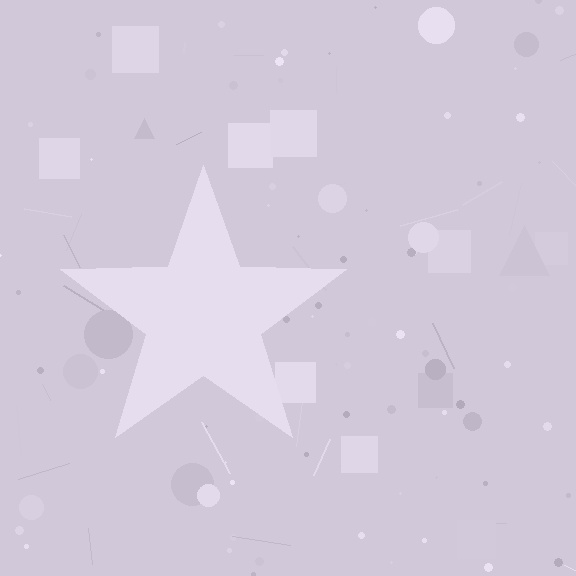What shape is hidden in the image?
A star is hidden in the image.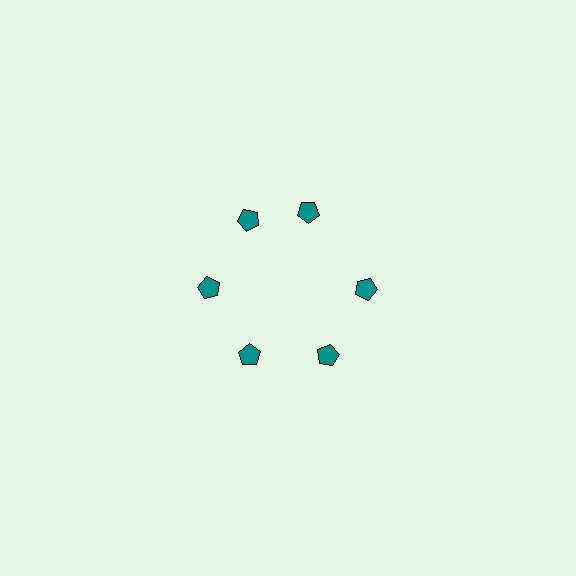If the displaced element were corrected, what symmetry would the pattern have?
It would have 6-fold rotational symmetry — the pattern would map onto itself every 60 degrees.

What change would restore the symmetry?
The symmetry would be restored by rotating it back into even spacing with its neighbors so that all 6 pentagons sit at equal angles and equal distance from the center.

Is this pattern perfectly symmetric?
No. The 6 teal pentagons are arranged in a ring, but one element near the 1 o'clock position is rotated out of alignment along the ring, breaking the 6-fold rotational symmetry.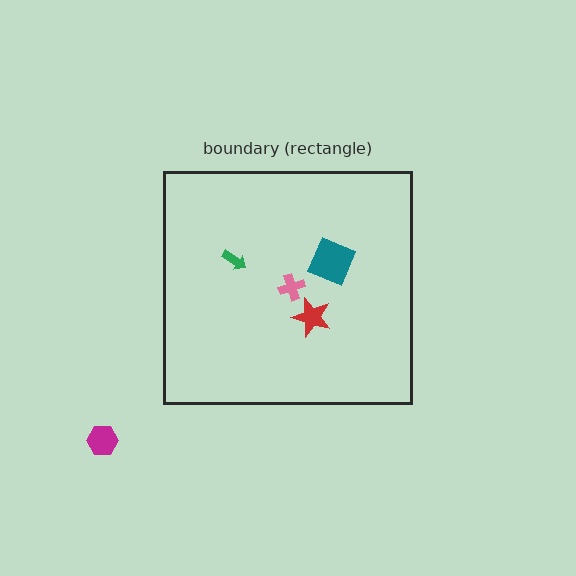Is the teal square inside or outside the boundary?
Inside.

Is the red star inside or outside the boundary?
Inside.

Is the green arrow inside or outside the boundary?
Inside.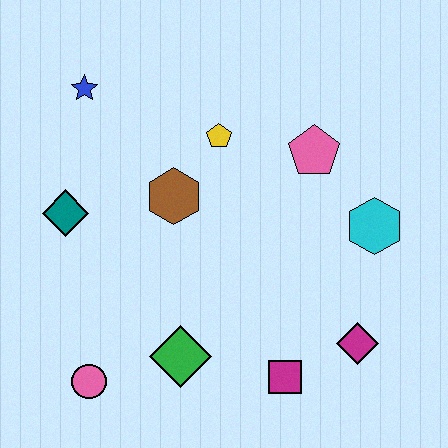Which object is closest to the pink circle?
The green diamond is closest to the pink circle.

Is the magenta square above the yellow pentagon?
No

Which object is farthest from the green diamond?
The blue star is farthest from the green diamond.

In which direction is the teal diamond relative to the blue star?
The teal diamond is below the blue star.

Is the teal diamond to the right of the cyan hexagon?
No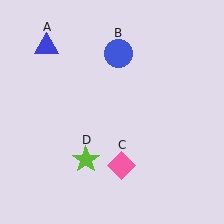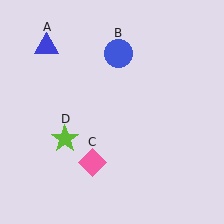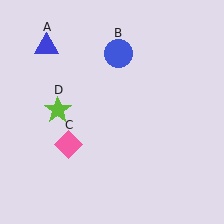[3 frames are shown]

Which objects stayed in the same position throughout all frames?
Blue triangle (object A) and blue circle (object B) remained stationary.